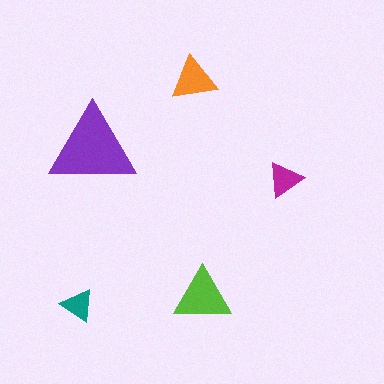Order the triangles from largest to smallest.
the purple one, the lime one, the orange one, the magenta one, the teal one.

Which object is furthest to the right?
The magenta triangle is rightmost.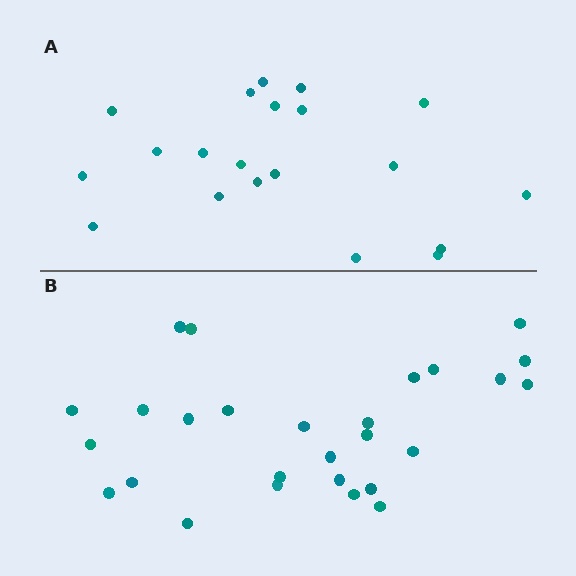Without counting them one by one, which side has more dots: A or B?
Region B (the bottom region) has more dots.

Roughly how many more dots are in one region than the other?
Region B has roughly 8 or so more dots than region A.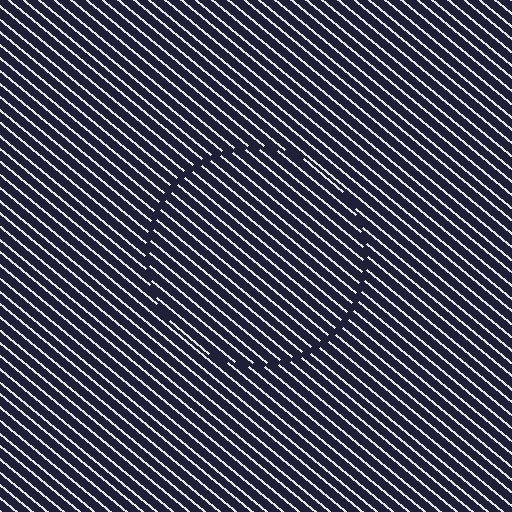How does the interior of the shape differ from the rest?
The interior of the shape contains the same grating, shifted by half a period — the contour is defined by the phase discontinuity where line-ends from the inner and outer gratings abut.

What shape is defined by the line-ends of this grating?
An illusory circle. The interior of the shape contains the same grating, shifted by half a period — the contour is defined by the phase discontinuity where line-ends from the inner and outer gratings abut.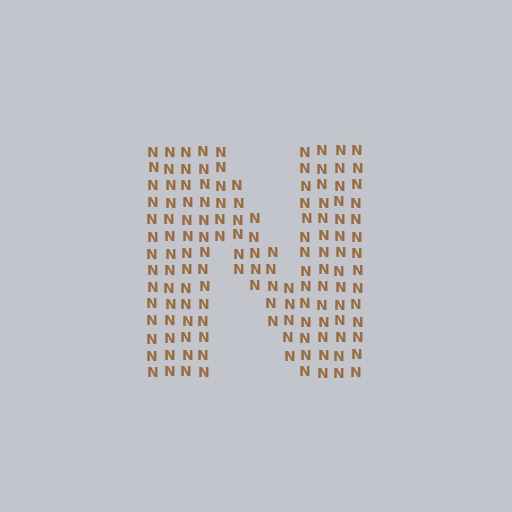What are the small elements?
The small elements are letter N's.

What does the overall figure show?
The overall figure shows the letter N.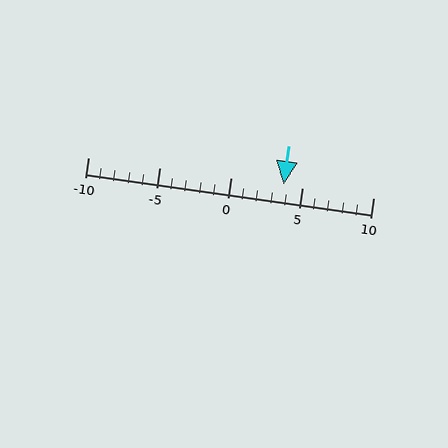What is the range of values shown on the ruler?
The ruler shows values from -10 to 10.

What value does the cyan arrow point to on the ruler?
The cyan arrow points to approximately 4.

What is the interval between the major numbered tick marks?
The major tick marks are spaced 5 units apart.